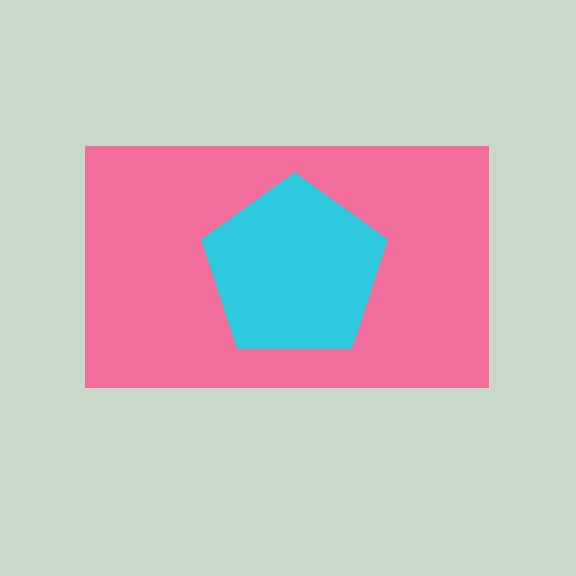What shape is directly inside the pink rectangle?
The cyan pentagon.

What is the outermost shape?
The pink rectangle.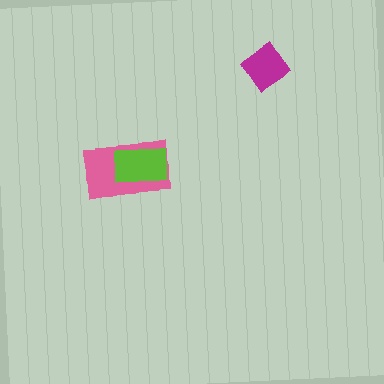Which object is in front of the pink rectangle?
The lime rectangle is in front of the pink rectangle.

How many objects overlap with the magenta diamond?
0 objects overlap with the magenta diamond.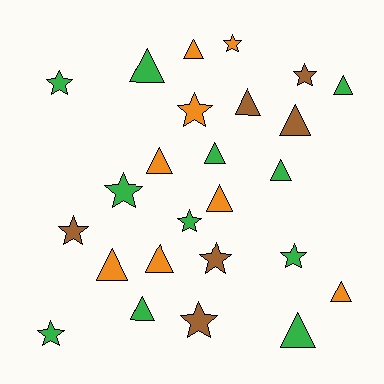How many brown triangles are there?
There are 2 brown triangles.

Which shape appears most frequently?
Triangle, with 14 objects.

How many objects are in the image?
There are 25 objects.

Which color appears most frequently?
Green, with 11 objects.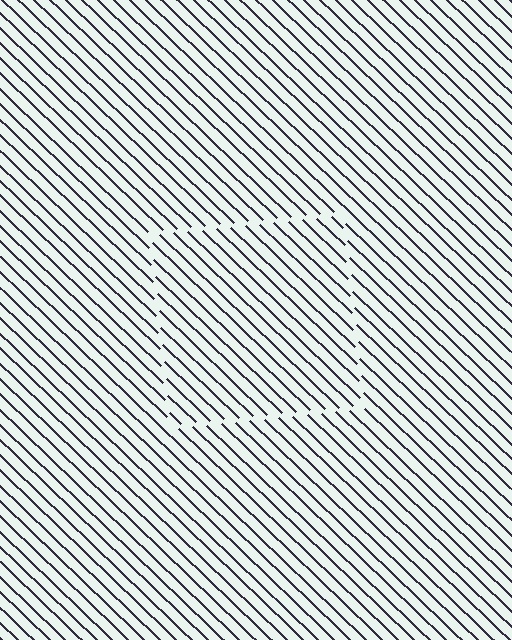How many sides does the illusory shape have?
4 sides — the line-ends trace a square.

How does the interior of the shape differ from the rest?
The interior of the shape contains the same grating, shifted by half a period — the contour is defined by the phase discontinuity where line-ends from the inner and outer gratings abut.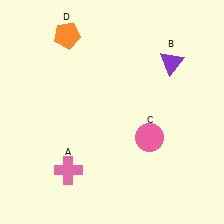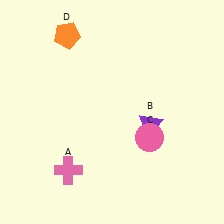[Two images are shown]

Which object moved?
The purple triangle (B) moved down.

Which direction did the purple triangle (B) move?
The purple triangle (B) moved down.